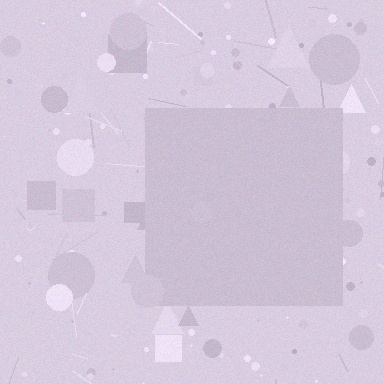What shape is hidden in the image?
A square is hidden in the image.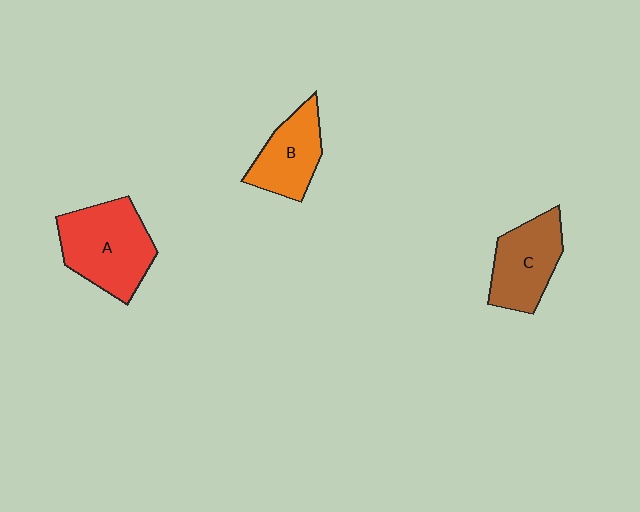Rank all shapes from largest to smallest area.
From largest to smallest: A (red), C (brown), B (orange).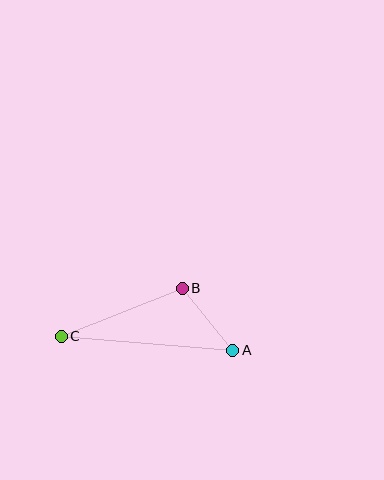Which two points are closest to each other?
Points A and B are closest to each other.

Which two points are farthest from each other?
Points A and C are farthest from each other.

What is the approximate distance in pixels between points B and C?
The distance between B and C is approximately 130 pixels.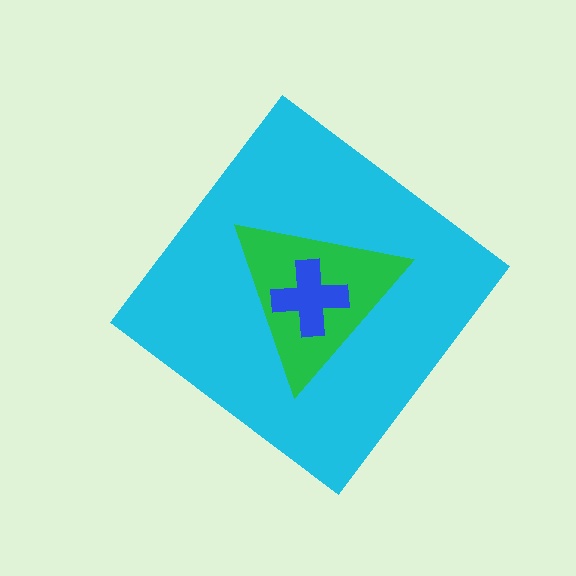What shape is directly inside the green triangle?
The blue cross.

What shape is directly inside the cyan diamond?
The green triangle.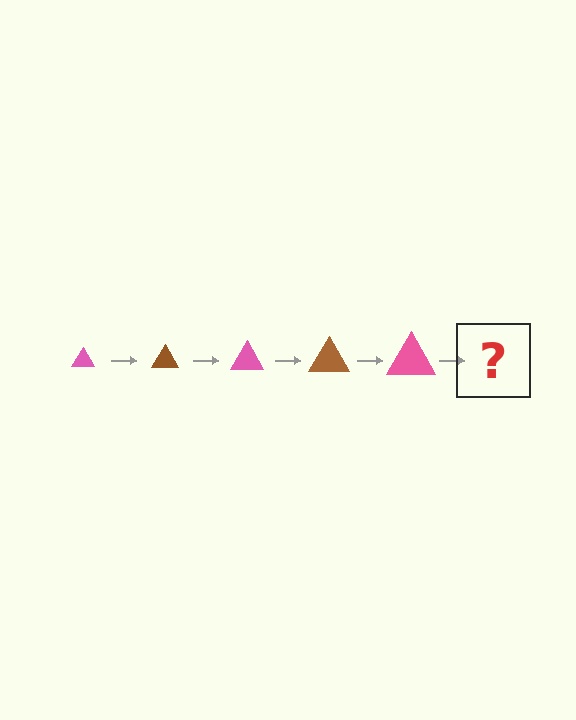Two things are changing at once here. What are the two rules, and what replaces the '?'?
The two rules are that the triangle grows larger each step and the color cycles through pink and brown. The '?' should be a brown triangle, larger than the previous one.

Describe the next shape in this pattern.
It should be a brown triangle, larger than the previous one.